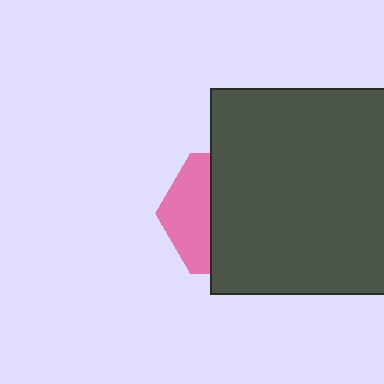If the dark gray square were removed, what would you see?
You would see the complete pink hexagon.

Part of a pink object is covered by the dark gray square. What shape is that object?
It is a hexagon.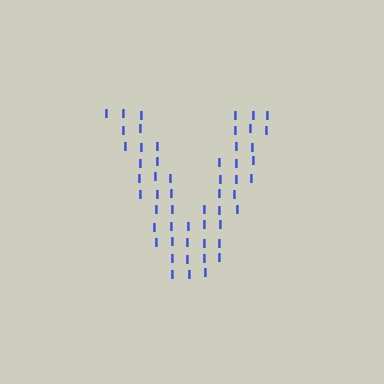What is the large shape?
The large shape is the letter V.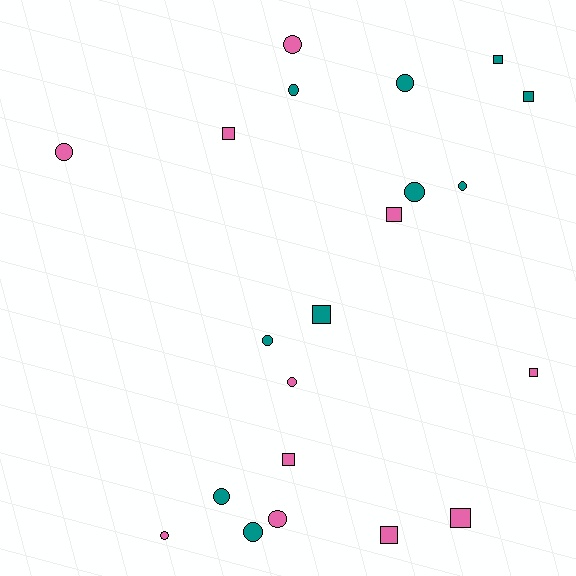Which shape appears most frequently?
Circle, with 12 objects.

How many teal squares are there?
There are 3 teal squares.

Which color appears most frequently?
Pink, with 11 objects.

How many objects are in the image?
There are 21 objects.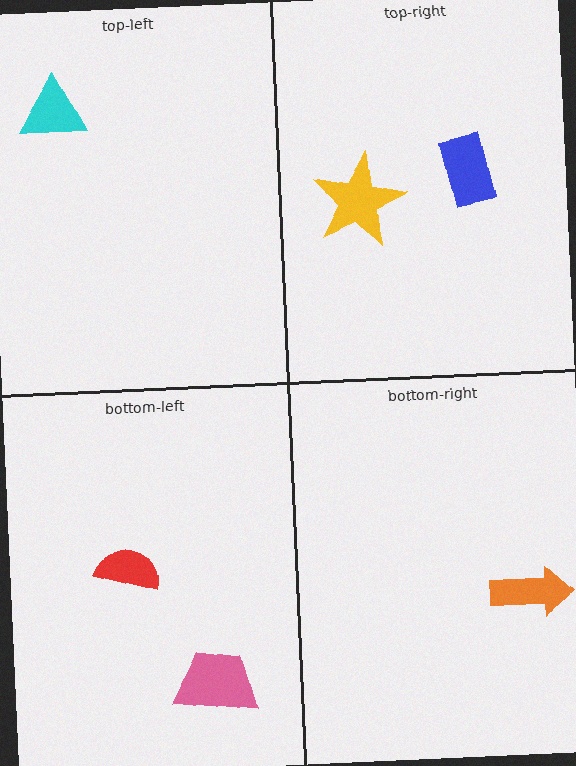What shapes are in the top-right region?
The yellow star, the blue rectangle.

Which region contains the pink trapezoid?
The bottom-left region.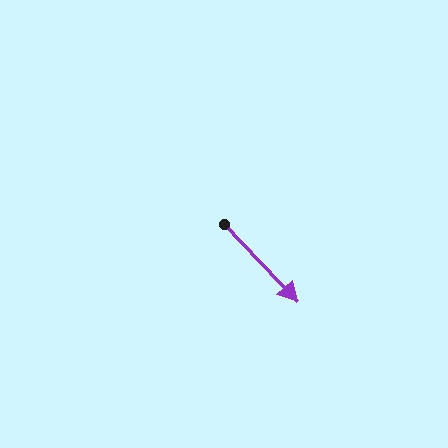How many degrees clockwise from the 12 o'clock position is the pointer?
Approximately 136 degrees.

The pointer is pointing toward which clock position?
Roughly 5 o'clock.